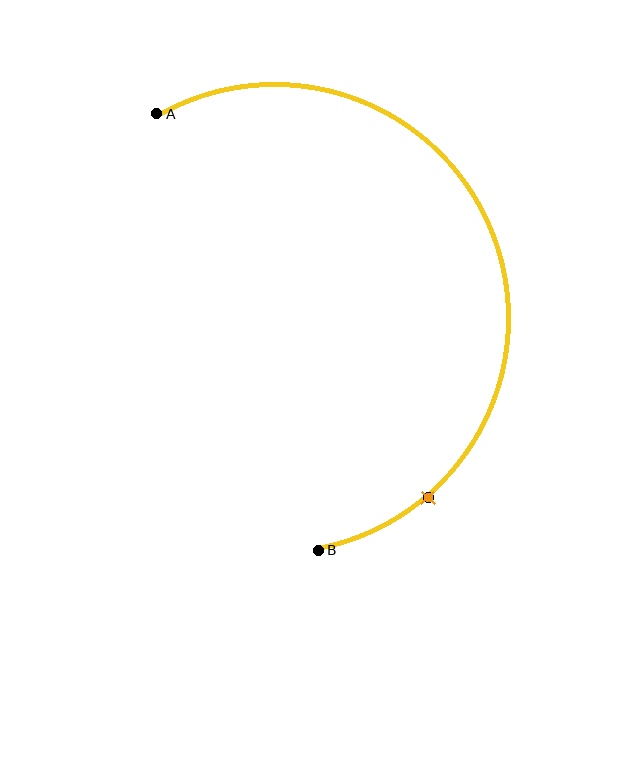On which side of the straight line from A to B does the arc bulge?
The arc bulges to the right of the straight line connecting A and B.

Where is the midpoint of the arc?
The arc midpoint is the point on the curve farthest from the straight line joining A and B. It sits to the right of that line.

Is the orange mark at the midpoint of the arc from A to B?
No. The orange mark lies on the arc but is closer to endpoint B. The arc midpoint would be at the point on the curve equidistant along the arc from both A and B.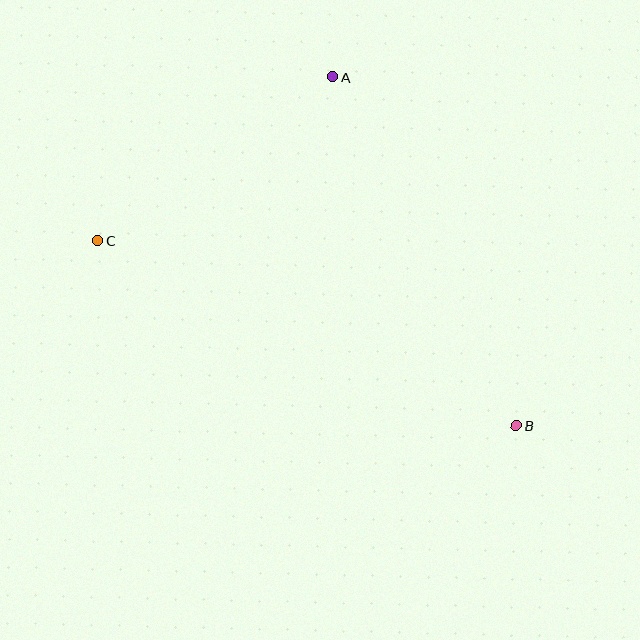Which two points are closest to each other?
Points A and C are closest to each other.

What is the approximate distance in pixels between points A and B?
The distance between A and B is approximately 394 pixels.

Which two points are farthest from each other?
Points B and C are farthest from each other.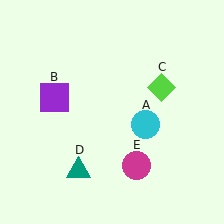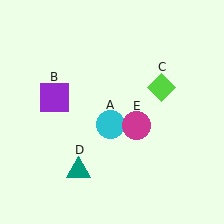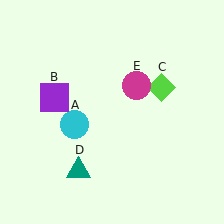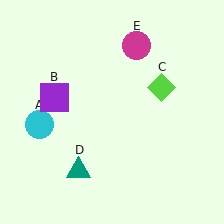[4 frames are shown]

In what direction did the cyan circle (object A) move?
The cyan circle (object A) moved left.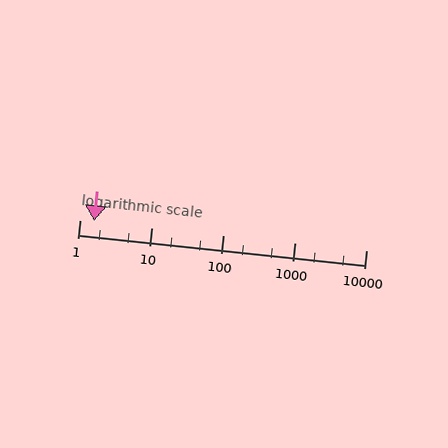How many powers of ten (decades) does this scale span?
The scale spans 4 decades, from 1 to 10000.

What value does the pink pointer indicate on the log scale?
The pointer indicates approximately 1.6.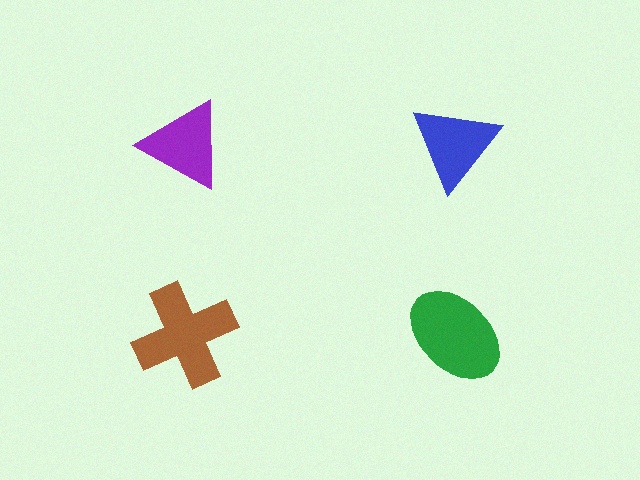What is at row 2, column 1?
A brown cross.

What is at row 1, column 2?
A blue triangle.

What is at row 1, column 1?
A purple triangle.